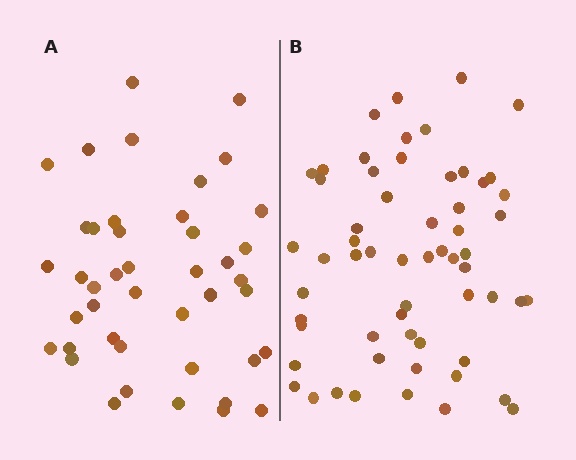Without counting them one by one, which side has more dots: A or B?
Region B (the right region) has more dots.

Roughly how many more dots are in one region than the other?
Region B has approximately 15 more dots than region A.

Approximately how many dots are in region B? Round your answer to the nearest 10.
About 60 dots. (The exact count is 59, which rounds to 60.)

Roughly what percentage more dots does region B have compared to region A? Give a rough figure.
About 35% more.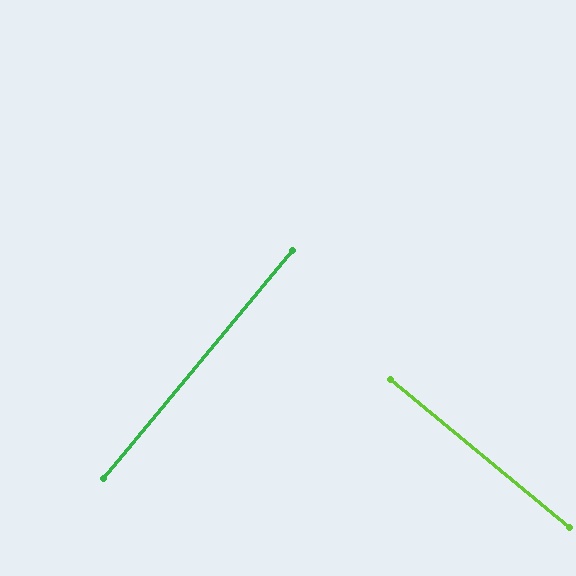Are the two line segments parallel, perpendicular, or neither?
Perpendicular — they meet at approximately 90°.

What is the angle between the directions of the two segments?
Approximately 90 degrees.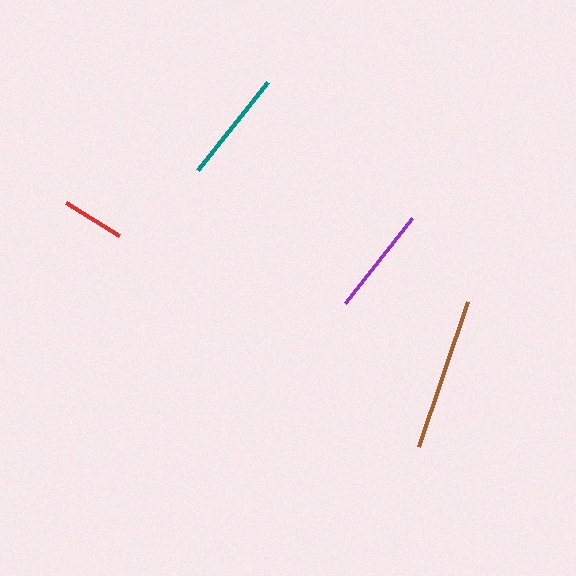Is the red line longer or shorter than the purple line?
The purple line is longer than the red line.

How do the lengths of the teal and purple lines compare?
The teal and purple lines are approximately the same length.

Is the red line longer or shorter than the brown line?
The brown line is longer than the red line.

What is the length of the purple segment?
The purple segment is approximately 108 pixels long.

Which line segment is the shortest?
The red line is the shortest at approximately 62 pixels.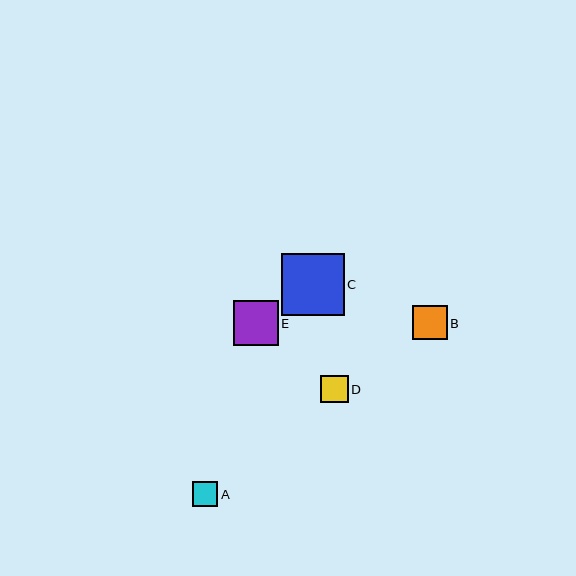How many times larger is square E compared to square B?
Square E is approximately 1.3 times the size of square B.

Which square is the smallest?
Square A is the smallest with a size of approximately 25 pixels.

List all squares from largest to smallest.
From largest to smallest: C, E, B, D, A.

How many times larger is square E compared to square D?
Square E is approximately 1.6 times the size of square D.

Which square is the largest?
Square C is the largest with a size of approximately 62 pixels.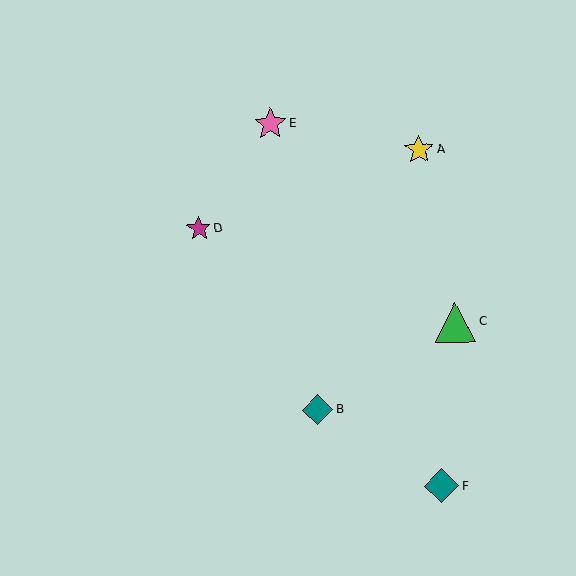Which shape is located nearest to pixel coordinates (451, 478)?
The teal diamond (labeled F) at (442, 486) is nearest to that location.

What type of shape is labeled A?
Shape A is a yellow star.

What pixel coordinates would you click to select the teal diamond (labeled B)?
Click at (318, 410) to select the teal diamond B.